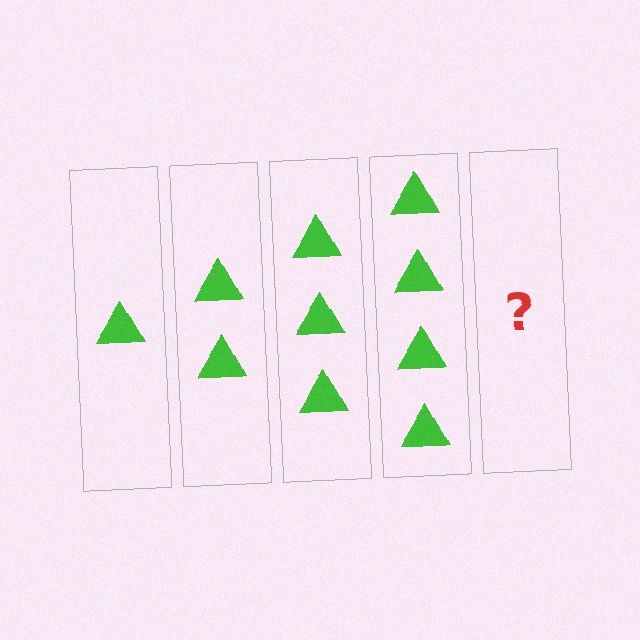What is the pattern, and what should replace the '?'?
The pattern is that each step adds one more triangle. The '?' should be 5 triangles.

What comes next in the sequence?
The next element should be 5 triangles.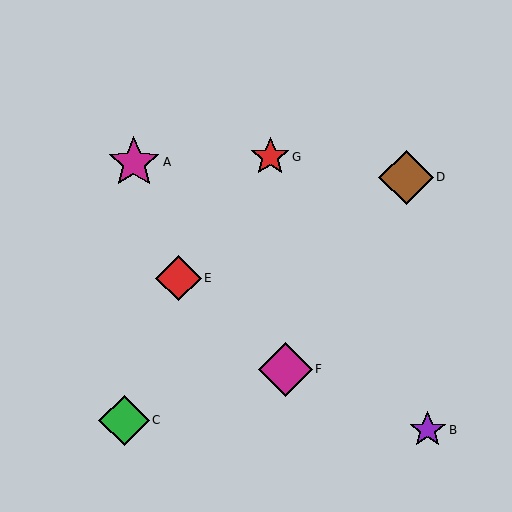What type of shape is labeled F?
Shape F is a magenta diamond.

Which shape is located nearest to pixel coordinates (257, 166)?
The red star (labeled G) at (270, 157) is nearest to that location.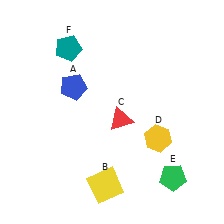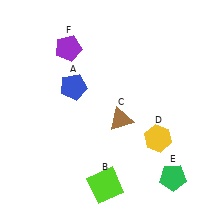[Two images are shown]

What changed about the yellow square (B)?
In Image 1, B is yellow. In Image 2, it changed to lime.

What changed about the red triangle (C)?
In Image 1, C is red. In Image 2, it changed to brown.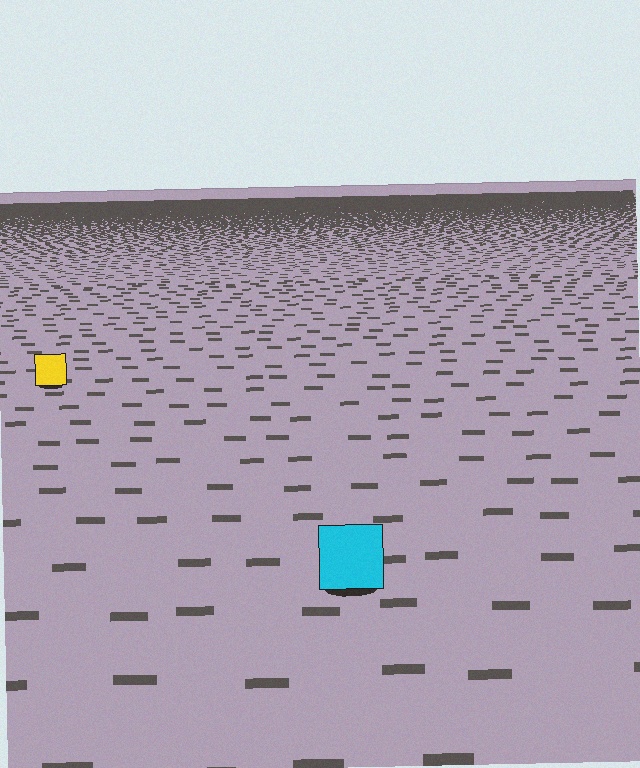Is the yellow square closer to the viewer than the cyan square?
No. The cyan square is closer — you can tell from the texture gradient: the ground texture is coarser near it.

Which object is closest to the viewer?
The cyan square is closest. The texture marks near it are larger and more spread out.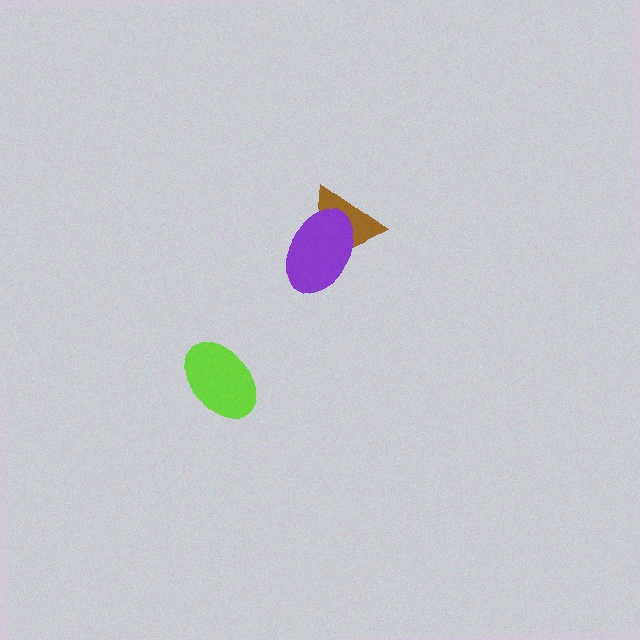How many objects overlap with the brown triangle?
1 object overlaps with the brown triangle.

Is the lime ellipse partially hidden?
No, no other shape covers it.